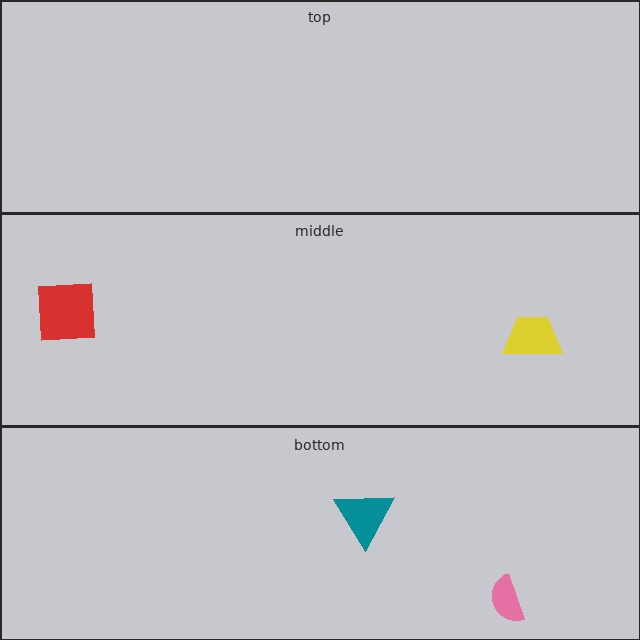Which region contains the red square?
The middle region.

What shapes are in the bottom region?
The teal triangle, the pink semicircle.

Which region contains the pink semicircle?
The bottom region.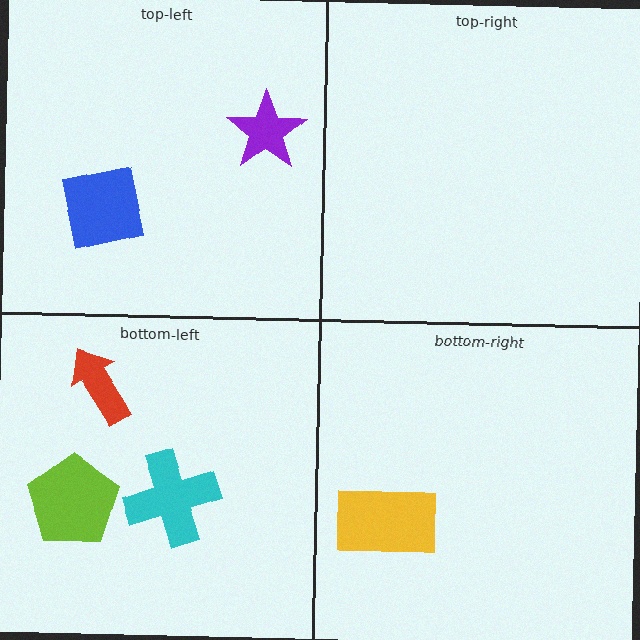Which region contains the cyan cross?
The bottom-left region.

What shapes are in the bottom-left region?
The red arrow, the cyan cross, the lime pentagon.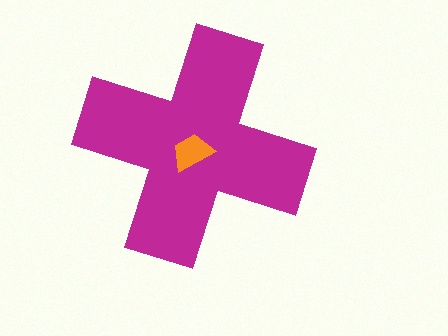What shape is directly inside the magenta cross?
The orange trapezoid.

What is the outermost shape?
The magenta cross.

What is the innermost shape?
The orange trapezoid.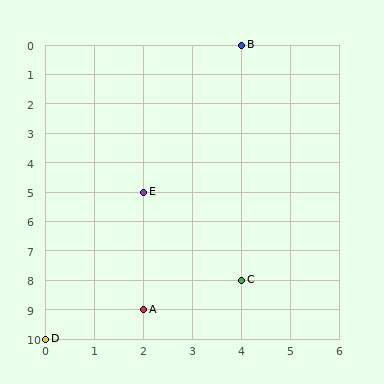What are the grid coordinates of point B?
Point B is at grid coordinates (4, 0).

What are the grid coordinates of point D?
Point D is at grid coordinates (0, 10).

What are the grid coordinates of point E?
Point E is at grid coordinates (2, 5).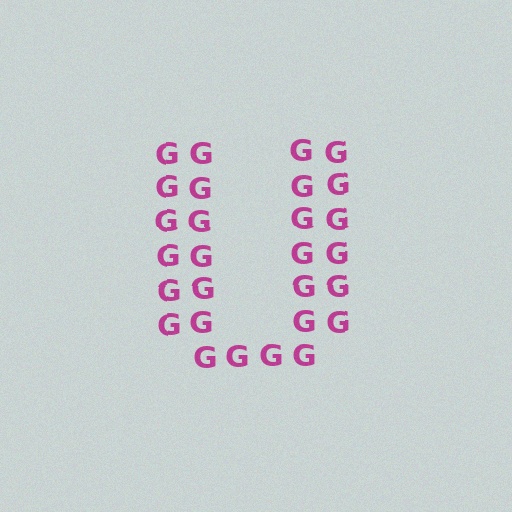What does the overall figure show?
The overall figure shows the letter U.